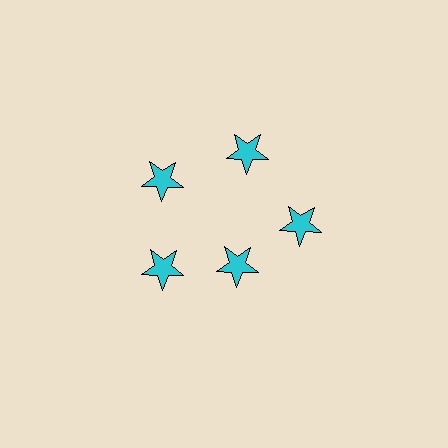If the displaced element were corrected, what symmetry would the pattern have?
It would have 5-fold rotational symmetry — the pattern would map onto itself every 72 degrees.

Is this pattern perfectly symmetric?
No. The 5 cyan stars are arranged in a ring, but one element near the 5 o'clock position is pulled inward toward the center, breaking the 5-fold rotational symmetry.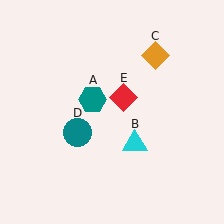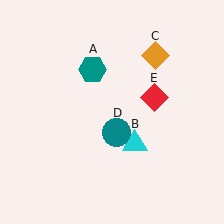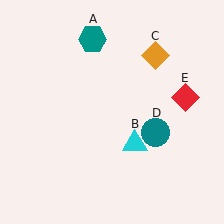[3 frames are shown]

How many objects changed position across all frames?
3 objects changed position: teal hexagon (object A), teal circle (object D), red diamond (object E).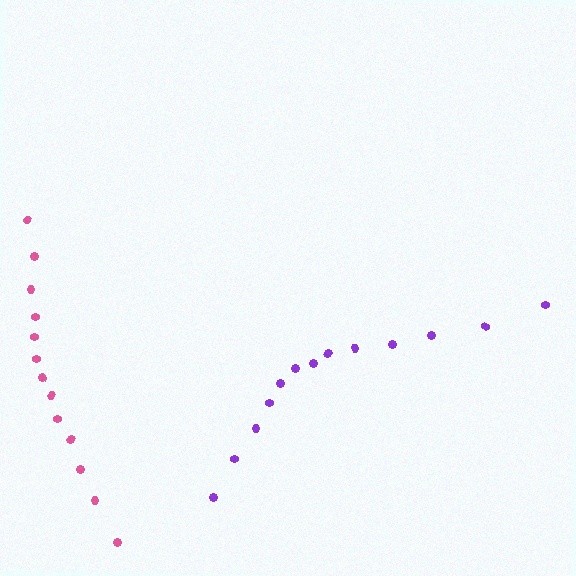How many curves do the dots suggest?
There are 2 distinct paths.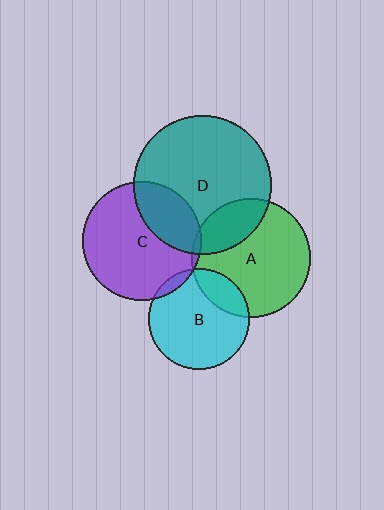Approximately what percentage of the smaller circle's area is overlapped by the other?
Approximately 5%.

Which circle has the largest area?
Circle D (teal).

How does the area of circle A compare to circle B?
Approximately 1.4 times.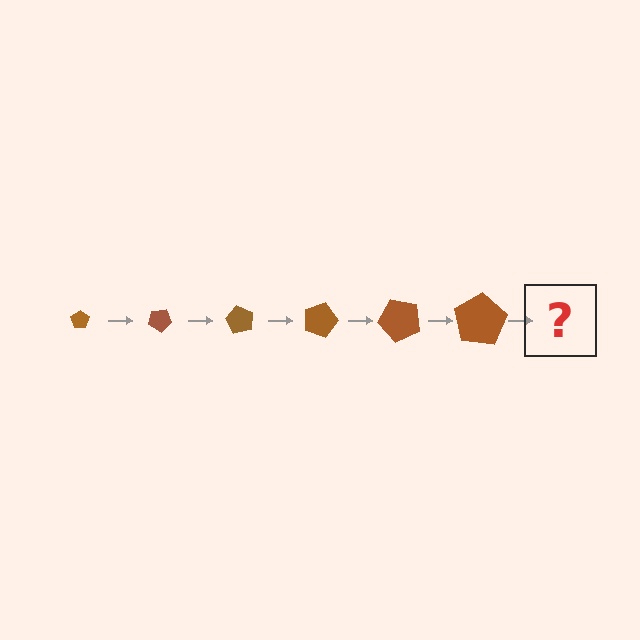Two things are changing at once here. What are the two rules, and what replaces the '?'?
The two rules are that the pentagon grows larger each step and it rotates 30 degrees each step. The '?' should be a pentagon, larger than the previous one and rotated 180 degrees from the start.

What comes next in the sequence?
The next element should be a pentagon, larger than the previous one and rotated 180 degrees from the start.